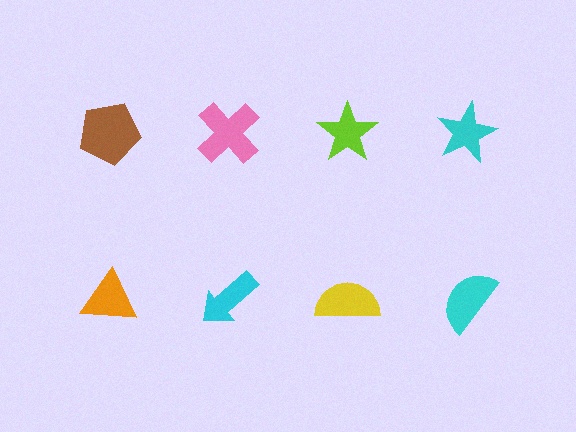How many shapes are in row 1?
4 shapes.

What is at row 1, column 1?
A brown pentagon.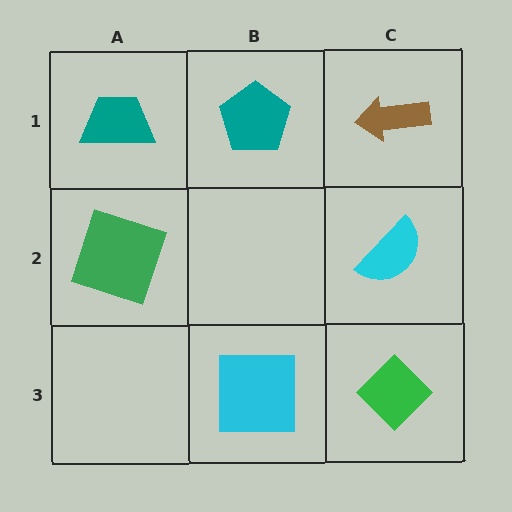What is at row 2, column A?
A green square.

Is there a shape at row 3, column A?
No, that cell is empty.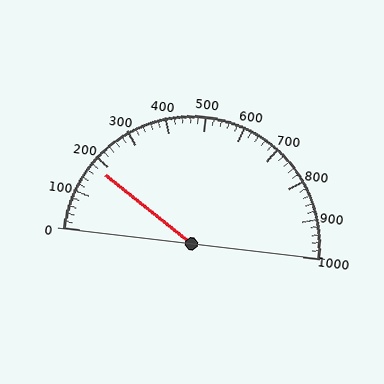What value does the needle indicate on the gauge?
The needle indicates approximately 180.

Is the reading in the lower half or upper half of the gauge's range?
The reading is in the lower half of the range (0 to 1000).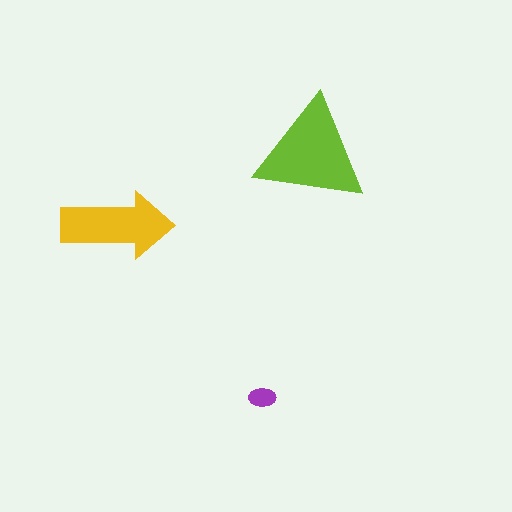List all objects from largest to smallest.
The lime triangle, the yellow arrow, the purple ellipse.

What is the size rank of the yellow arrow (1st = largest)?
2nd.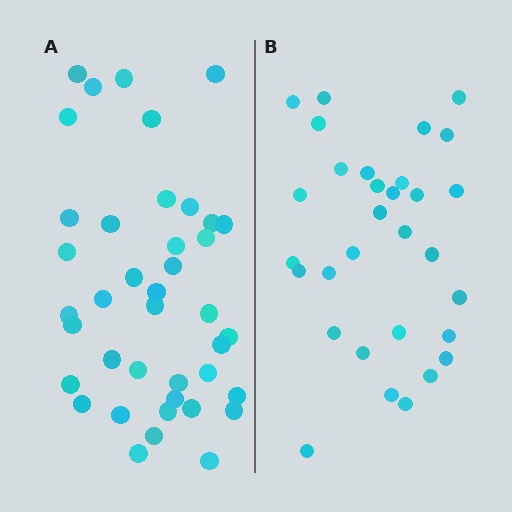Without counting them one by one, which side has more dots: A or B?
Region A (the left region) has more dots.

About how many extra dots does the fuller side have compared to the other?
Region A has roughly 8 or so more dots than region B.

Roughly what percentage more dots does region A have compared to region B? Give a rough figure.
About 30% more.